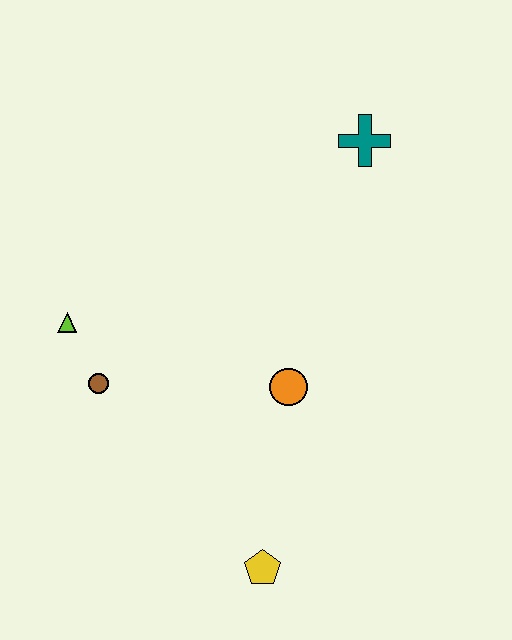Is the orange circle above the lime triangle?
No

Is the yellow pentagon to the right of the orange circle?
No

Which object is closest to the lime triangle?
The brown circle is closest to the lime triangle.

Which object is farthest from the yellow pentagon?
The teal cross is farthest from the yellow pentagon.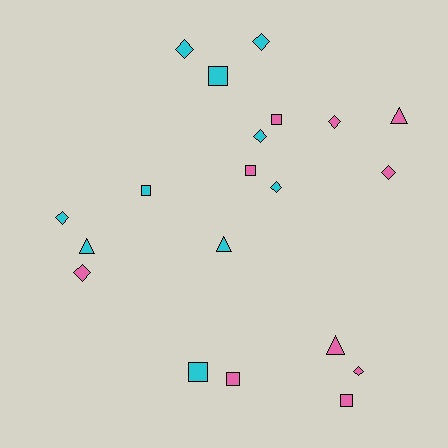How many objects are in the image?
There are 20 objects.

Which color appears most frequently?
Cyan, with 10 objects.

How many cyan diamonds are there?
There are 5 cyan diamonds.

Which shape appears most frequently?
Diamond, with 9 objects.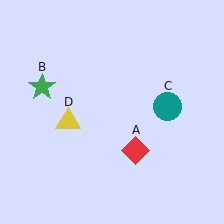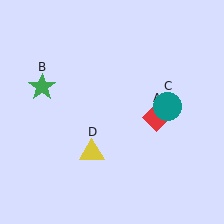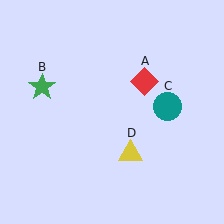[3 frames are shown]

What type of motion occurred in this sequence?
The red diamond (object A), yellow triangle (object D) rotated counterclockwise around the center of the scene.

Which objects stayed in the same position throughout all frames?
Green star (object B) and teal circle (object C) remained stationary.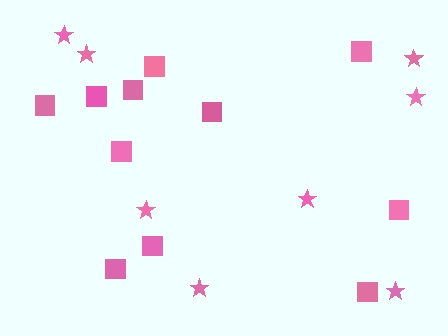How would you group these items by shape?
There are 2 groups: one group of stars (8) and one group of squares (11).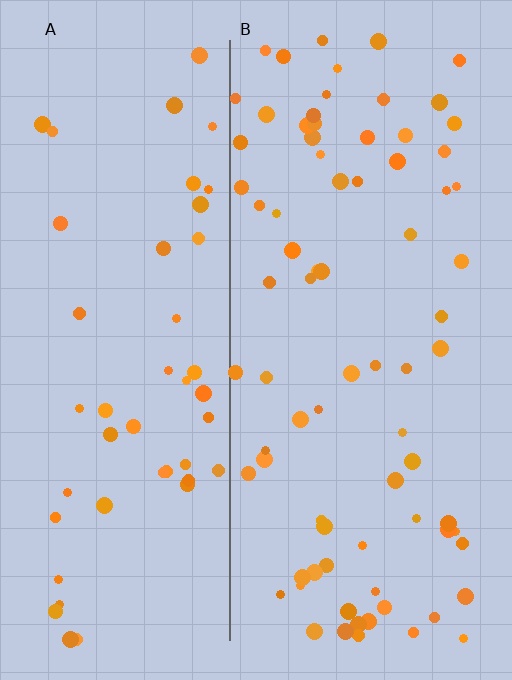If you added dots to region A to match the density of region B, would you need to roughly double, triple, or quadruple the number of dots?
Approximately double.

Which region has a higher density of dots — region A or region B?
B (the right).